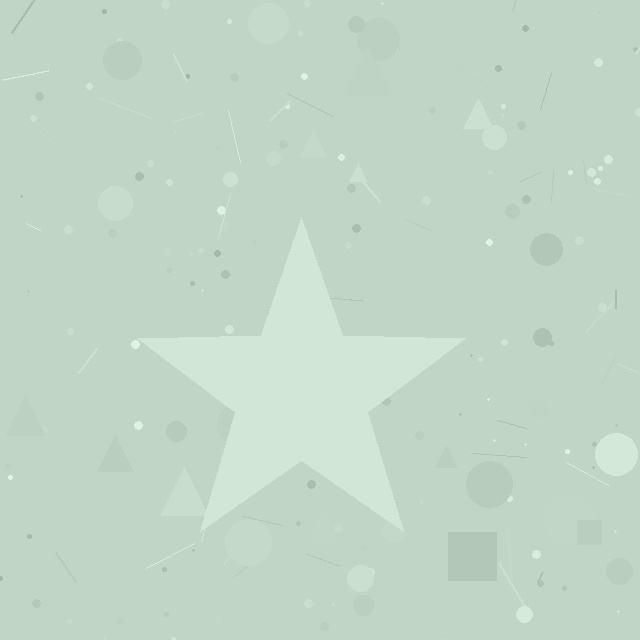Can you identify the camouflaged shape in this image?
The camouflaged shape is a star.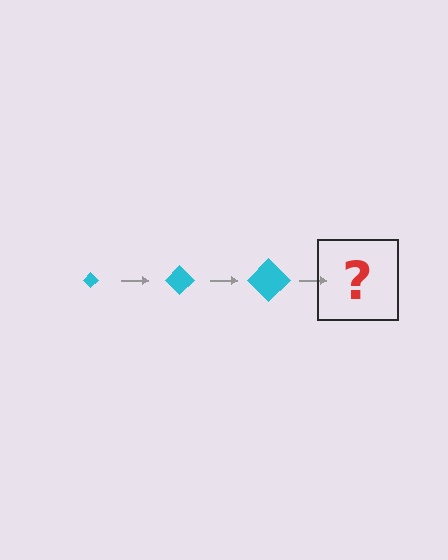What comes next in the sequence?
The next element should be a cyan diamond, larger than the previous one.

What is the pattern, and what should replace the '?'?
The pattern is that the diamond gets progressively larger each step. The '?' should be a cyan diamond, larger than the previous one.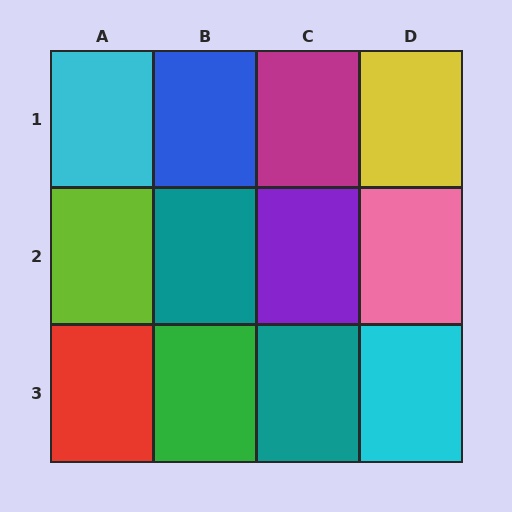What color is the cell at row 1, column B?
Blue.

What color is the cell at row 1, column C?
Magenta.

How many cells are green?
1 cell is green.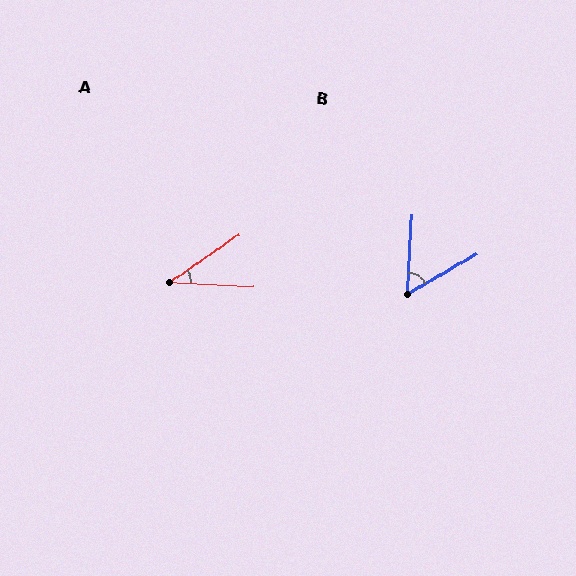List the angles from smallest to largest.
A (37°), B (57°).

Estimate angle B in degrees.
Approximately 57 degrees.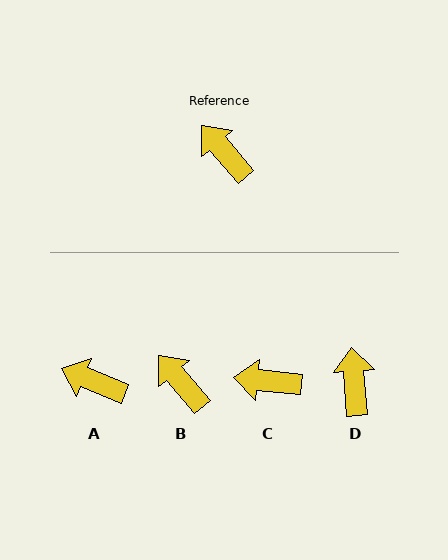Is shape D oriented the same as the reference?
No, it is off by about 36 degrees.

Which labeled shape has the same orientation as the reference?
B.